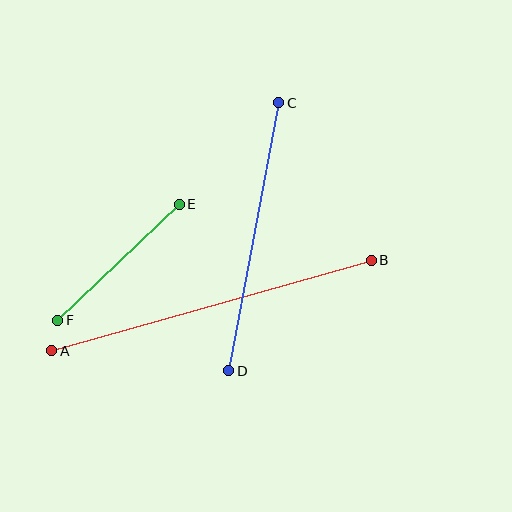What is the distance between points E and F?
The distance is approximately 168 pixels.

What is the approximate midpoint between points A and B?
The midpoint is at approximately (211, 306) pixels.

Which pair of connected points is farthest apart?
Points A and B are farthest apart.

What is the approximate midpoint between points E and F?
The midpoint is at approximately (118, 262) pixels.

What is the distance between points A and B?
The distance is approximately 332 pixels.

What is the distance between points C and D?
The distance is approximately 273 pixels.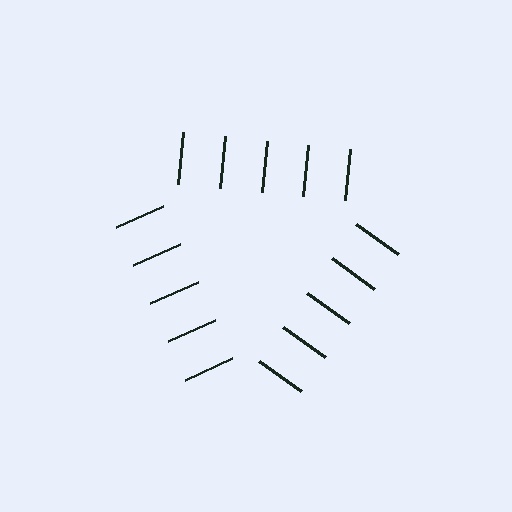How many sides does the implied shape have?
3 sides — the line-ends trace a triangle.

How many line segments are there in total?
15 — 5 along each of the 3 edges.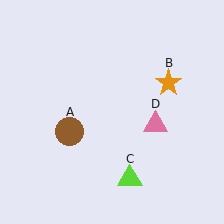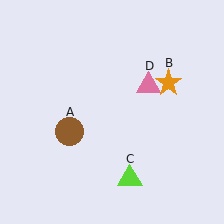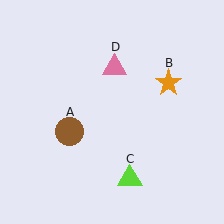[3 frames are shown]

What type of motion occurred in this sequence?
The pink triangle (object D) rotated counterclockwise around the center of the scene.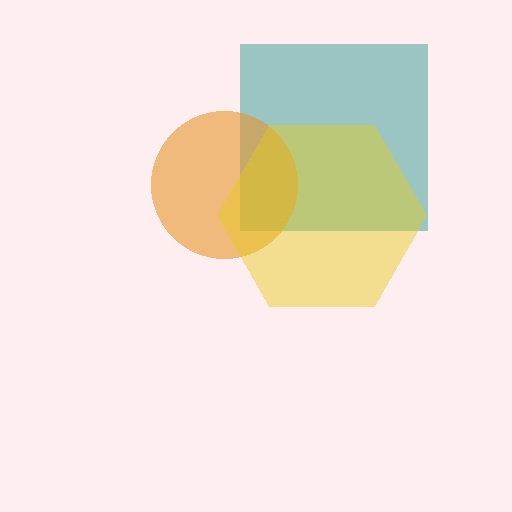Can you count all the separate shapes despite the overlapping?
Yes, there are 3 separate shapes.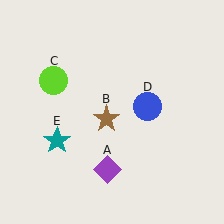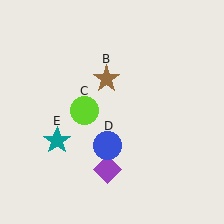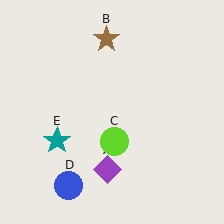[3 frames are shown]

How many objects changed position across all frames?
3 objects changed position: brown star (object B), lime circle (object C), blue circle (object D).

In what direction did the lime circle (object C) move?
The lime circle (object C) moved down and to the right.